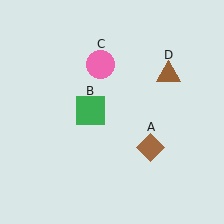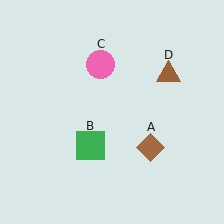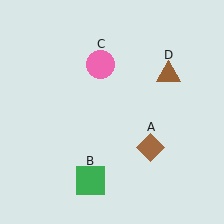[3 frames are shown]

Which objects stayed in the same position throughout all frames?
Brown diamond (object A) and pink circle (object C) and brown triangle (object D) remained stationary.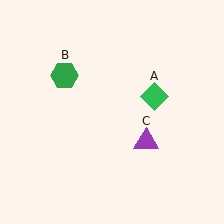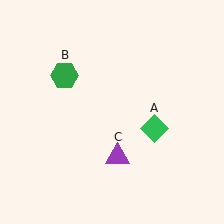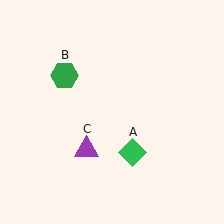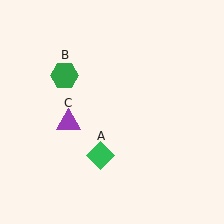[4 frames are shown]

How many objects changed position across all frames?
2 objects changed position: green diamond (object A), purple triangle (object C).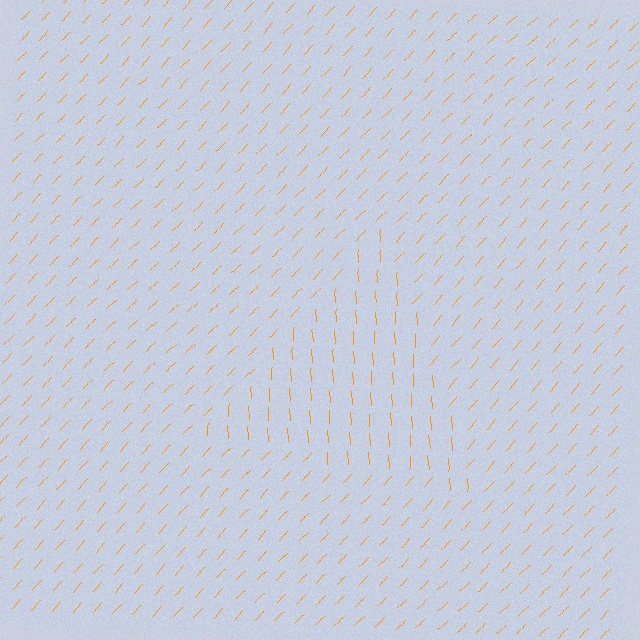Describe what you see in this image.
The image is filled with small orange line segments. A triangle region in the image has lines oriented differently from the surrounding lines, creating a visible texture boundary.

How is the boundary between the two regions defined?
The boundary is defined purely by a change in line orientation (approximately 45 degrees difference). All lines are the same color and thickness.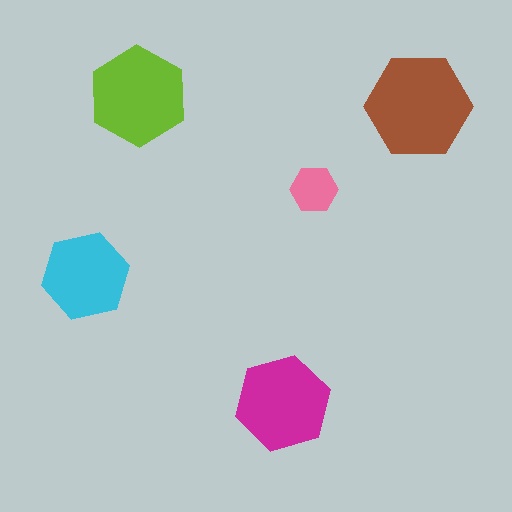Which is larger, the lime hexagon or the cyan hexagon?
The lime one.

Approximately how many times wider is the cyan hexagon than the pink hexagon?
About 2 times wider.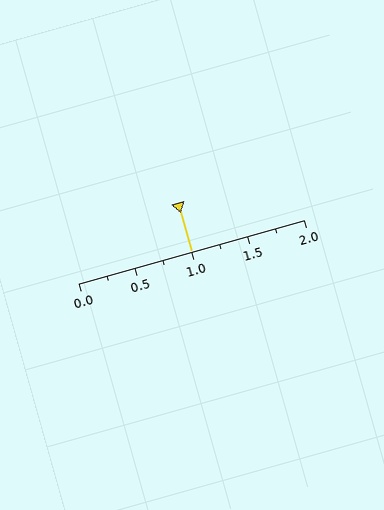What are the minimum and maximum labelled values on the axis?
The axis runs from 0.0 to 2.0.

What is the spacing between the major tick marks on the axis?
The major ticks are spaced 0.5 apart.